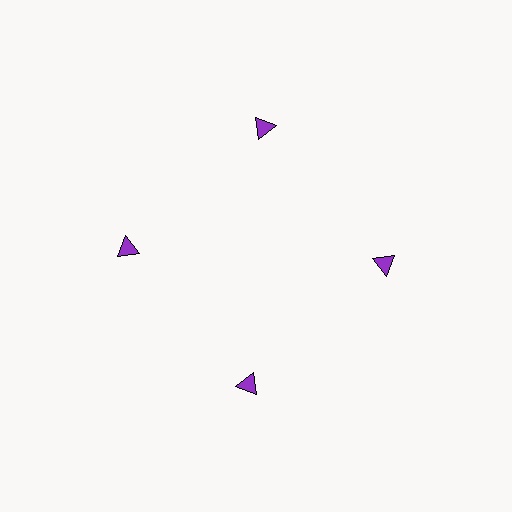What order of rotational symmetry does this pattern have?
This pattern has 4-fold rotational symmetry.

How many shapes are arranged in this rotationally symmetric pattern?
There are 4 shapes, arranged in 4 groups of 1.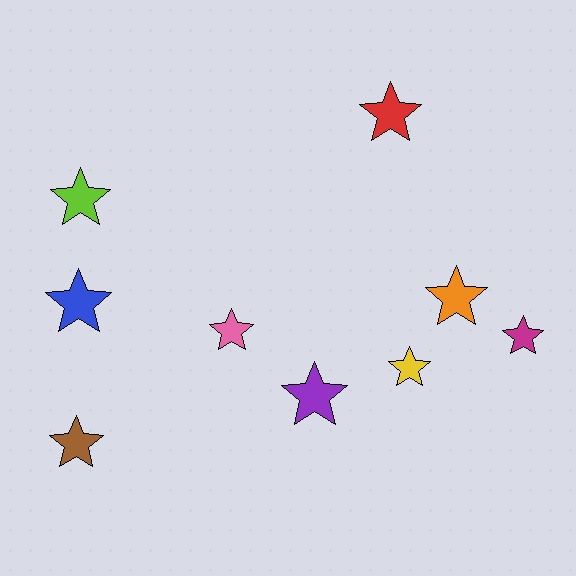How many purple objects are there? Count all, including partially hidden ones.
There is 1 purple object.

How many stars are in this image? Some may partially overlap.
There are 9 stars.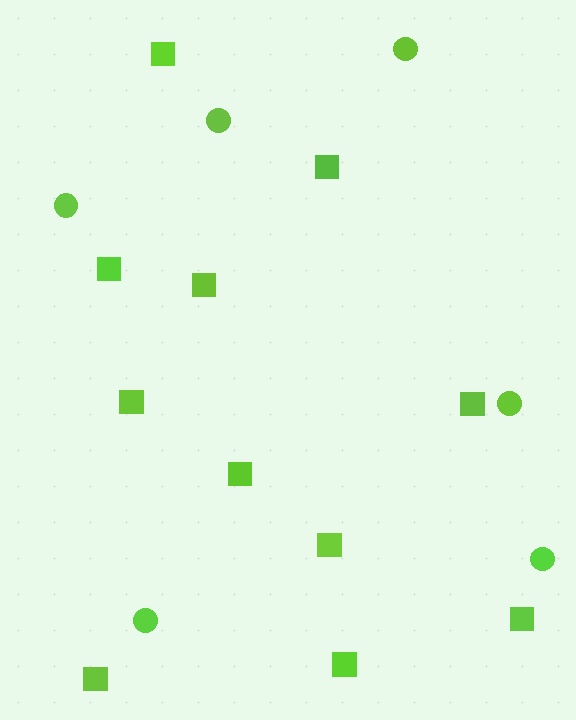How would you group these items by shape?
There are 2 groups: one group of squares (11) and one group of circles (6).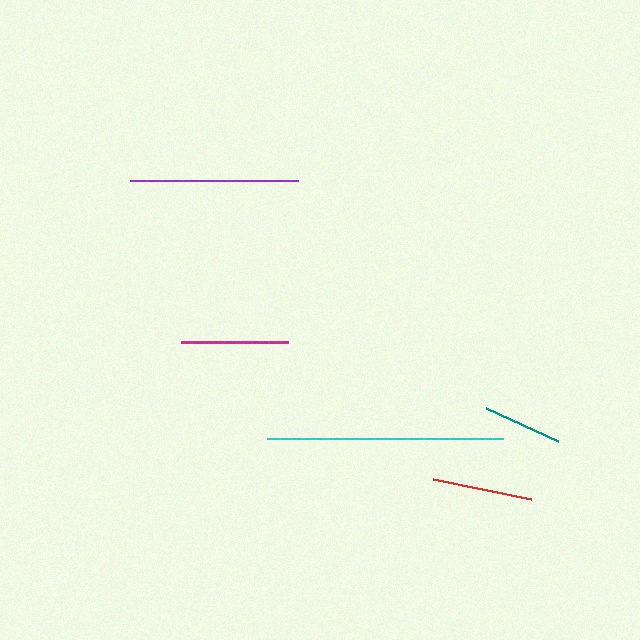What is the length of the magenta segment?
The magenta segment is approximately 107 pixels long.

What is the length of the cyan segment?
The cyan segment is approximately 236 pixels long.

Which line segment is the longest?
The cyan line is the longest at approximately 236 pixels.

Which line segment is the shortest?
The teal line is the shortest at approximately 79 pixels.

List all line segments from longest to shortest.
From longest to shortest: cyan, purple, magenta, red, teal.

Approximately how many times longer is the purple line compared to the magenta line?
The purple line is approximately 1.6 times the length of the magenta line.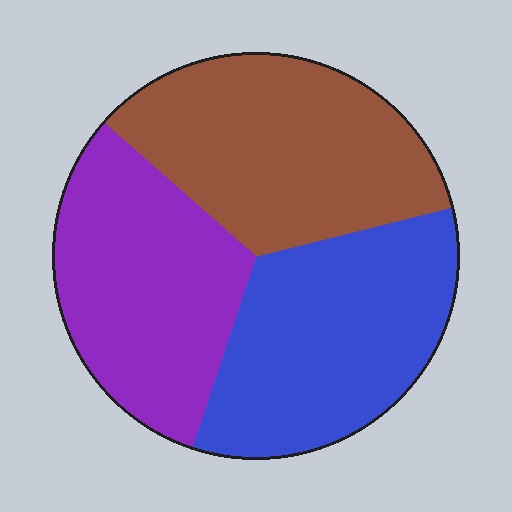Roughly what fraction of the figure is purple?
Purple covers around 30% of the figure.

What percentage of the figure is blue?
Blue takes up about one third (1/3) of the figure.